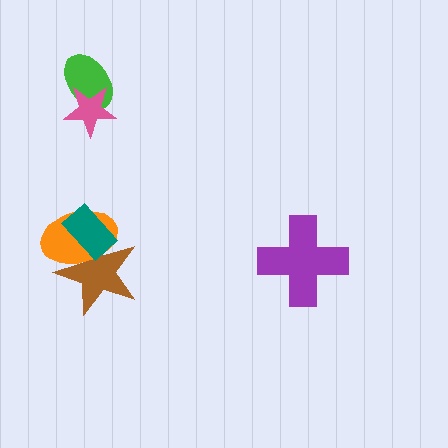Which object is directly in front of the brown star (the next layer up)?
The orange ellipse is directly in front of the brown star.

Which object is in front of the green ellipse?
The pink star is in front of the green ellipse.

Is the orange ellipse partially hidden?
Yes, it is partially covered by another shape.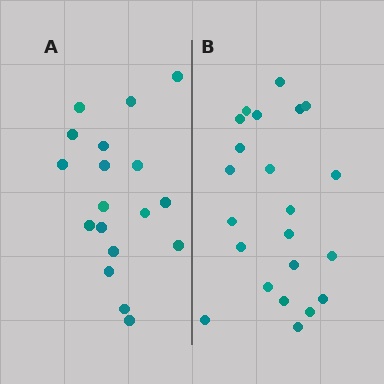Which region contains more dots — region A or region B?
Region B (the right region) has more dots.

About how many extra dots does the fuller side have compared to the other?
Region B has about 4 more dots than region A.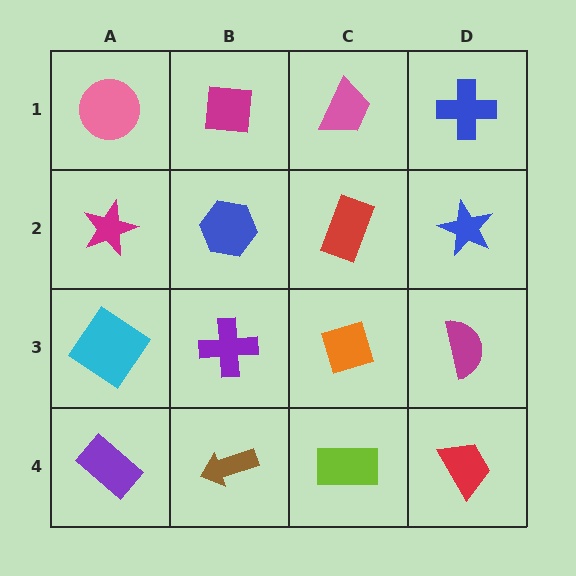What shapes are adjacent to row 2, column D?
A blue cross (row 1, column D), a magenta semicircle (row 3, column D), a red rectangle (row 2, column C).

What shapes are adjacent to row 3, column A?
A magenta star (row 2, column A), a purple rectangle (row 4, column A), a purple cross (row 3, column B).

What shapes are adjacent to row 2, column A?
A pink circle (row 1, column A), a cyan diamond (row 3, column A), a blue hexagon (row 2, column B).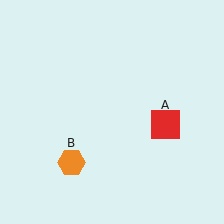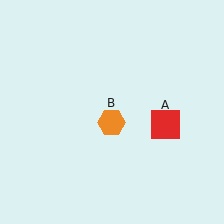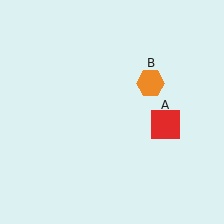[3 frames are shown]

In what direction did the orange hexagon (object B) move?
The orange hexagon (object B) moved up and to the right.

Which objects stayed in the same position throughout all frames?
Red square (object A) remained stationary.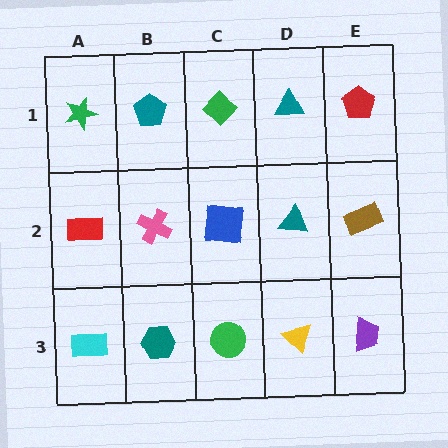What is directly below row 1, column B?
A pink cross.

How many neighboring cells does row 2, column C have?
4.